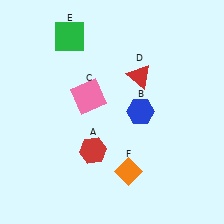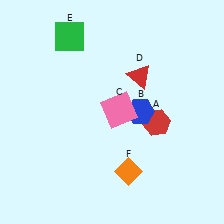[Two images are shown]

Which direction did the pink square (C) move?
The pink square (C) moved right.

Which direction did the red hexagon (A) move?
The red hexagon (A) moved right.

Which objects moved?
The objects that moved are: the red hexagon (A), the pink square (C).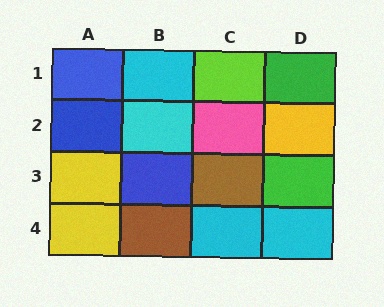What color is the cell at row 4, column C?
Cyan.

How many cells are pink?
1 cell is pink.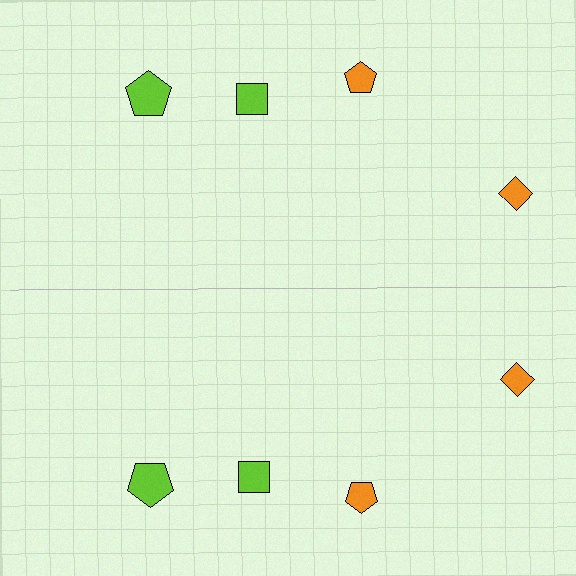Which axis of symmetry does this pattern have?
The pattern has a horizontal axis of symmetry running through the center of the image.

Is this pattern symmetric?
Yes, this pattern has bilateral (reflection) symmetry.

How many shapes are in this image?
There are 8 shapes in this image.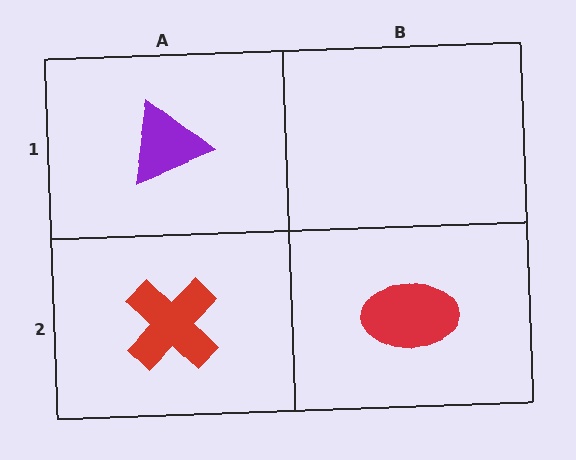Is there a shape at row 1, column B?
No, that cell is empty.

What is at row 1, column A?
A purple triangle.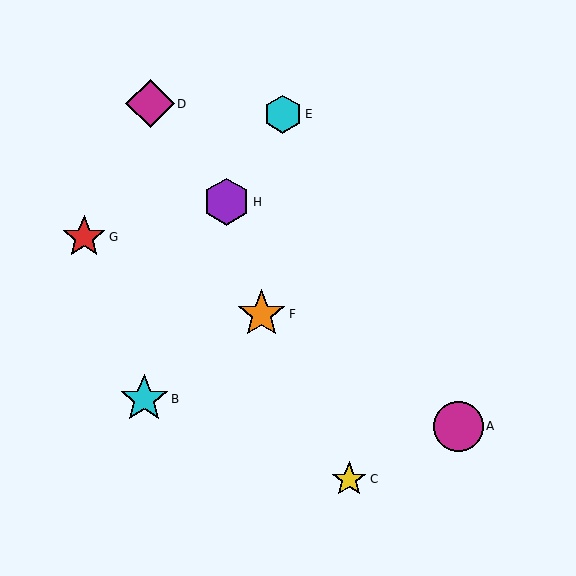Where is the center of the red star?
The center of the red star is at (84, 237).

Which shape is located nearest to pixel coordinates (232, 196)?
The purple hexagon (labeled H) at (227, 202) is nearest to that location.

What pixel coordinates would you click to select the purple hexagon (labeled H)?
Click at (227, 202) to select the purple hexagon H.